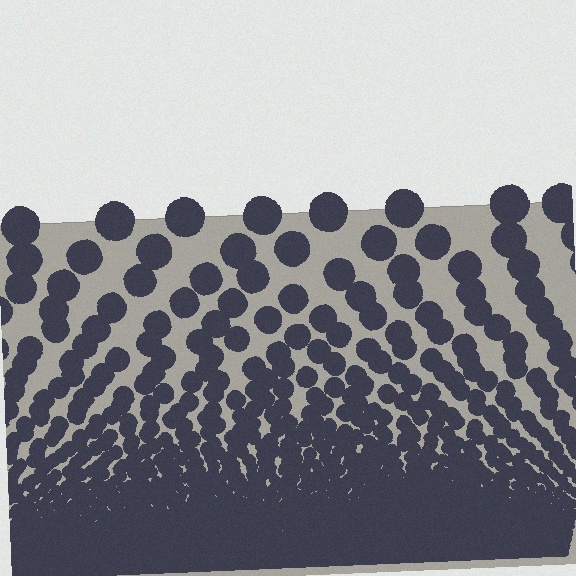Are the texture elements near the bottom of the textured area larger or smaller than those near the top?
Smaller. The gradient is inverted — elements near the bottom are smaller and denser.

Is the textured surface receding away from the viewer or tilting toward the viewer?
The surface appears to tilt toward the viewer. Texture elements get larger and sparser toward the top.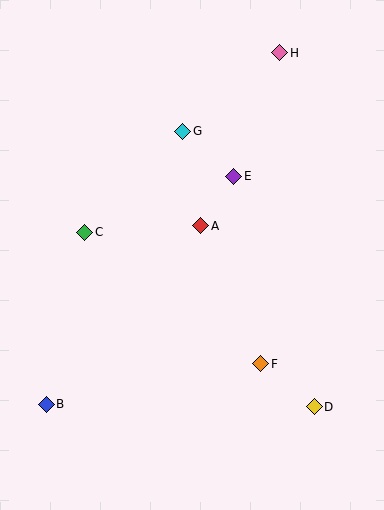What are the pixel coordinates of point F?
Point F is at (261, 364).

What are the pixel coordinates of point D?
Point D is at (314, 407).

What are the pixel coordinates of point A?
Point A is at (201, 226).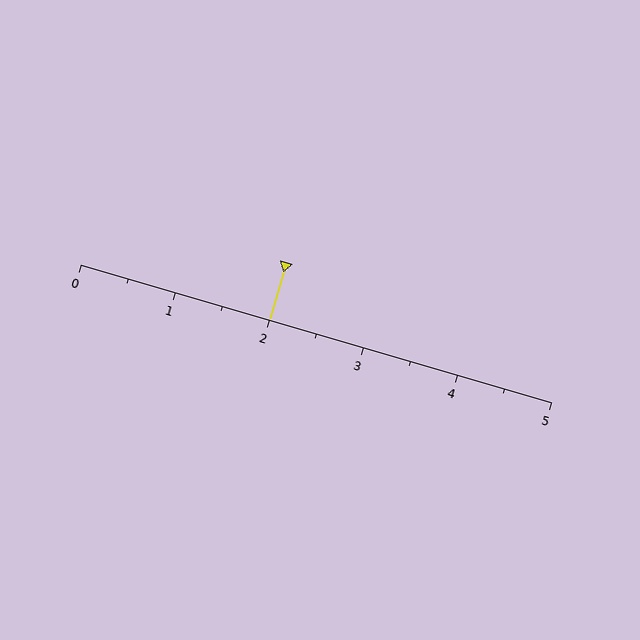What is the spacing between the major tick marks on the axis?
The major ticks are spaced 1 apart.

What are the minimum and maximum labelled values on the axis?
The axis runs from 0 to 5.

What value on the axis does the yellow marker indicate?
The marker indicates approximately 2.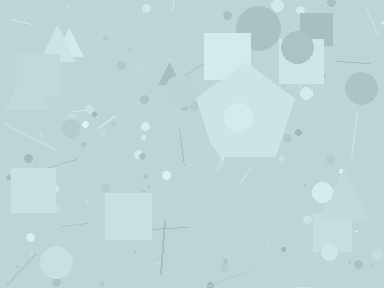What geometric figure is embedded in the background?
A pentagon is embedded in the background.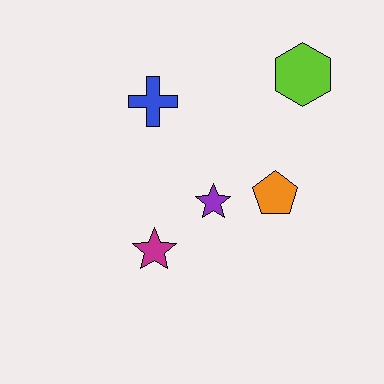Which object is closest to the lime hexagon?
The orange pentagon is closest to the lime hexagon.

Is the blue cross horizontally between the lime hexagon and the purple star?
No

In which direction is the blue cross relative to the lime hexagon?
The blue cross is to the left of the lime hexagon.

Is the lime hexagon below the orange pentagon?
No